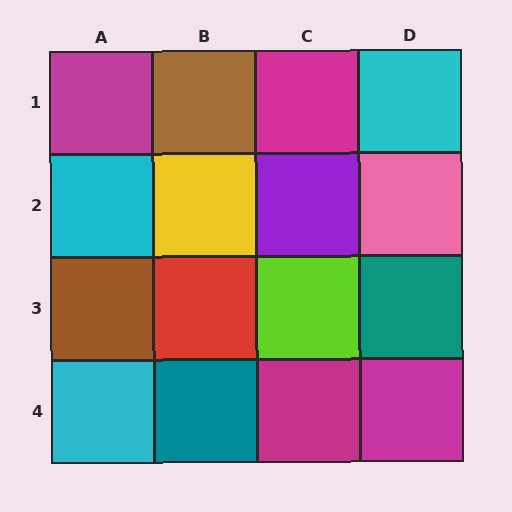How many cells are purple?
1 cell is purple.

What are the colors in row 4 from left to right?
Cyan, teal, magenta, magenta.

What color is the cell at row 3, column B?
Red.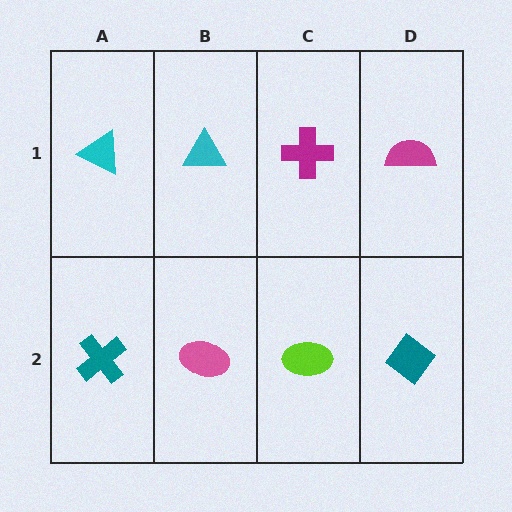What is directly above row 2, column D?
A magenta semicircle.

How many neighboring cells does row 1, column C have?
3.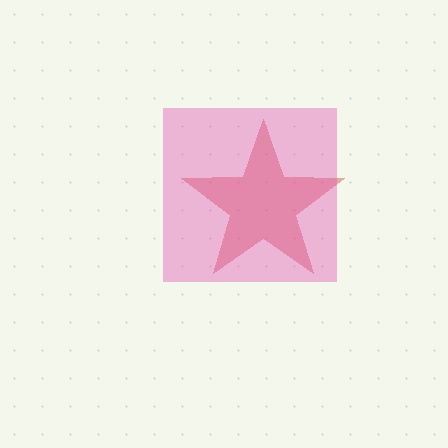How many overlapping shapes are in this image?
There are 2 overlapping shapes in the image.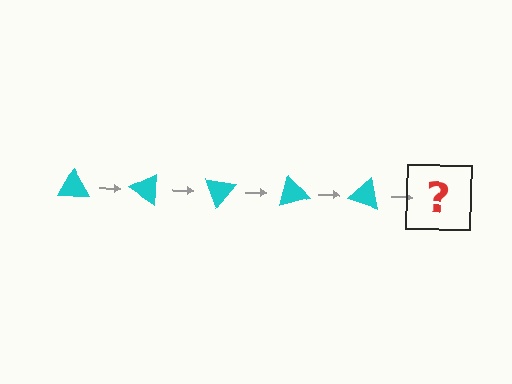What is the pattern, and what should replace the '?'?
The pattern is that the triangle rotates 35 degrees each step. The '?' should be a cyan triangle rotated 175 degrees.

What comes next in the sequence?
The next element should be a cyan triangle rotated 175 degrees.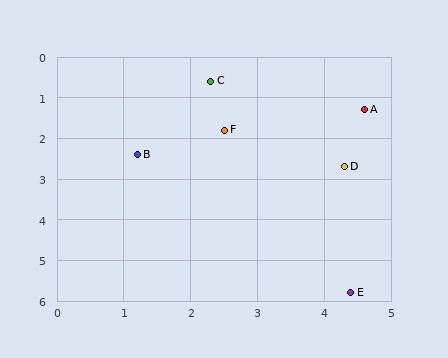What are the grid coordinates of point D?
Point D is at approximately (4.3, 2.7).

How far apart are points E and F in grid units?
Points E and F are about 4.4 grid units apart.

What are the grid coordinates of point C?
Point C is at approximately (2.3, 0.6).